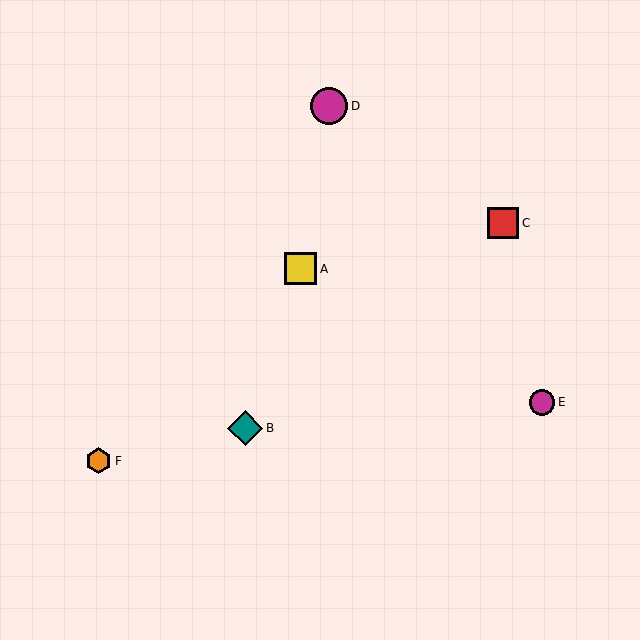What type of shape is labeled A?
Shape A is a yellow square.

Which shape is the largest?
The magenta circle (labeled D) is the largest.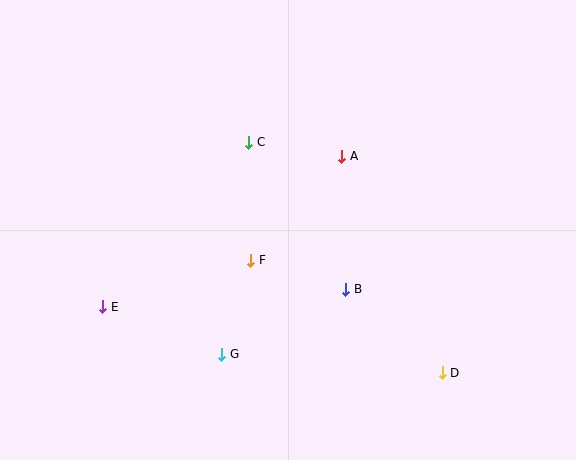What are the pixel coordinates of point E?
Point E is at (103, 307).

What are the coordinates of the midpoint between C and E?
The midpoint between C and E is at (176, 224).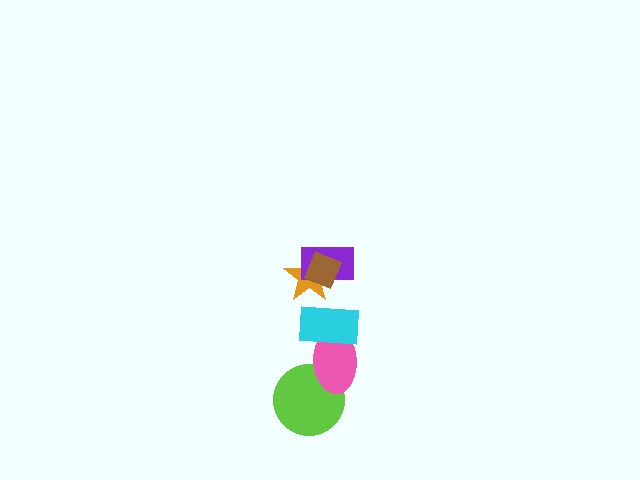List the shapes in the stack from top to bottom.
From top to bottom: the brown diamond, the purple rectangle, the orange star, the cyan rectangle, the pink ellipse, the lime circle.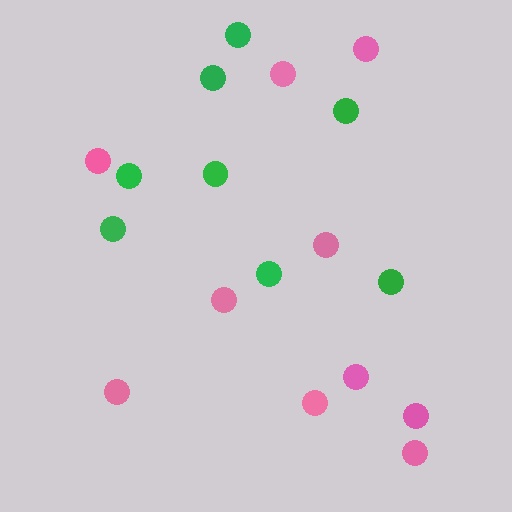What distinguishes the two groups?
There are 2 groups: one group of pink circles (10) and one group of green circles (8).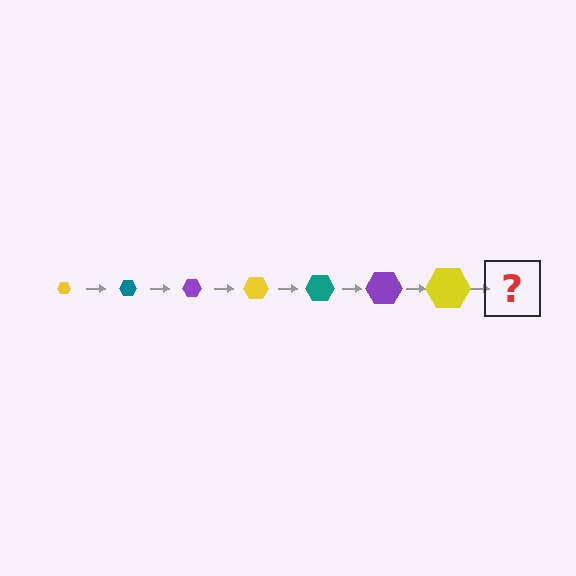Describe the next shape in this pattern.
It should be a teal hexagon, larger than the previous one.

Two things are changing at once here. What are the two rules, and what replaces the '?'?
The two rules are that the hexagon grows larger each step and the color cycles through yellow, teal, and purple. The '?' should be a teal hexagon, larger than the previous one.